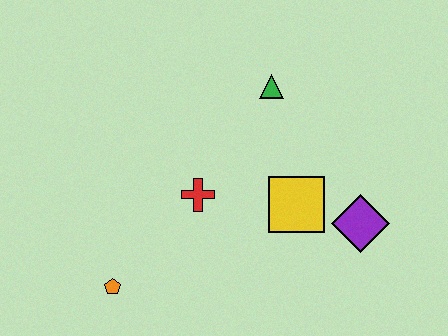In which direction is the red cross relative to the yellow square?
The red cross is to the left of the yellow square.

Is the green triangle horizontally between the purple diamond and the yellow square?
No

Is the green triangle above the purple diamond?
Yes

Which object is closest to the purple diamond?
The yellow square is closest to the purple diamond.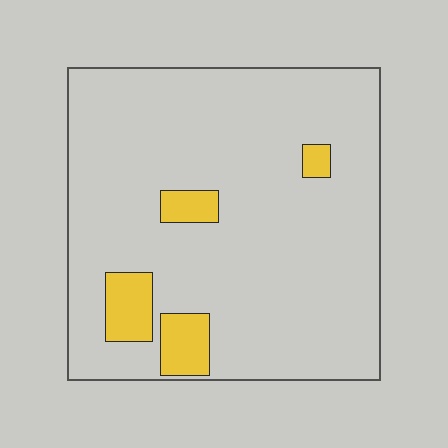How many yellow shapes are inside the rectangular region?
4.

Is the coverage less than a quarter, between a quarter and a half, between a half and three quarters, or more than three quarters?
Less than a quarter.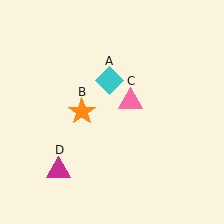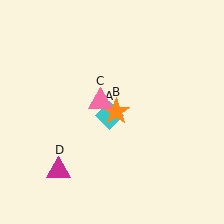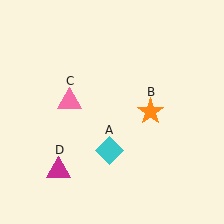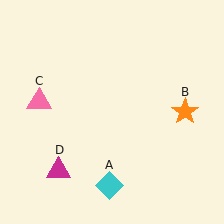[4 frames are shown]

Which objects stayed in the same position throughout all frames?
Magenta triangle (object D) remained stationary.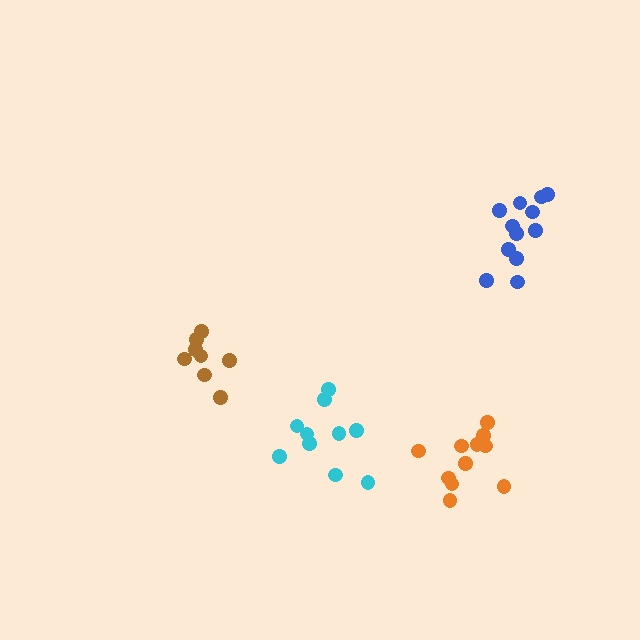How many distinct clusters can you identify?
There are 4 distinct clusters.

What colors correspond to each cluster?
The clusters are colored: blue, brown, cyan, orange.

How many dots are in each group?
Group 1: 12 dots, Group 2: 8 dots, Group 3: 10 dots, Group 4: 11 dots (41 total).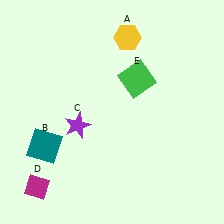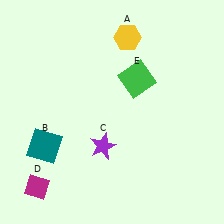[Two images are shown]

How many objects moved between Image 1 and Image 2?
1 object moved between the two images.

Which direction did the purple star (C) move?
The purple star (C) moved right.